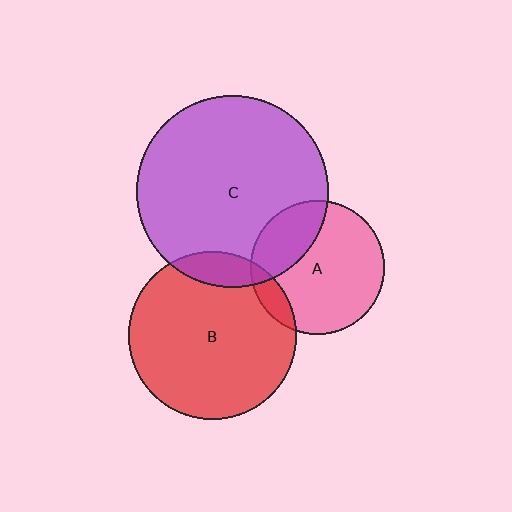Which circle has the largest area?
Circle C (purple).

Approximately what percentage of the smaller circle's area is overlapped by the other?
Approximately 25%.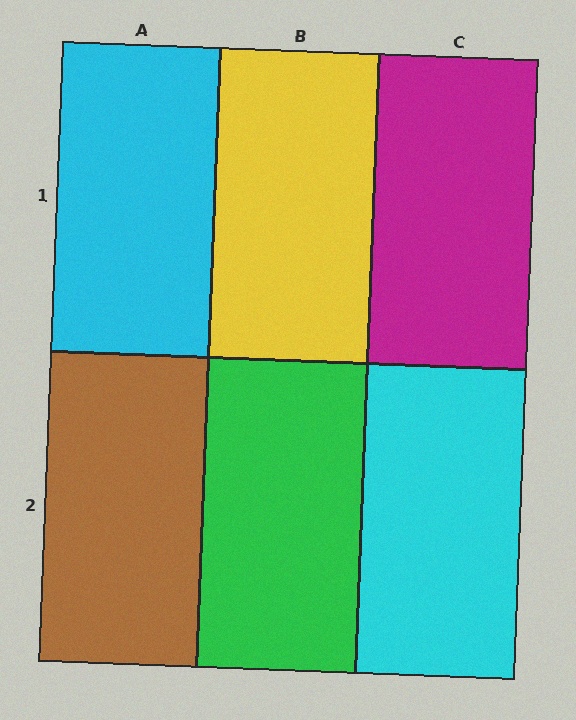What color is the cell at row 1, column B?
Yellow.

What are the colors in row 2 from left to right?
Brown, green, cyan.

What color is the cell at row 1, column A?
Cyan.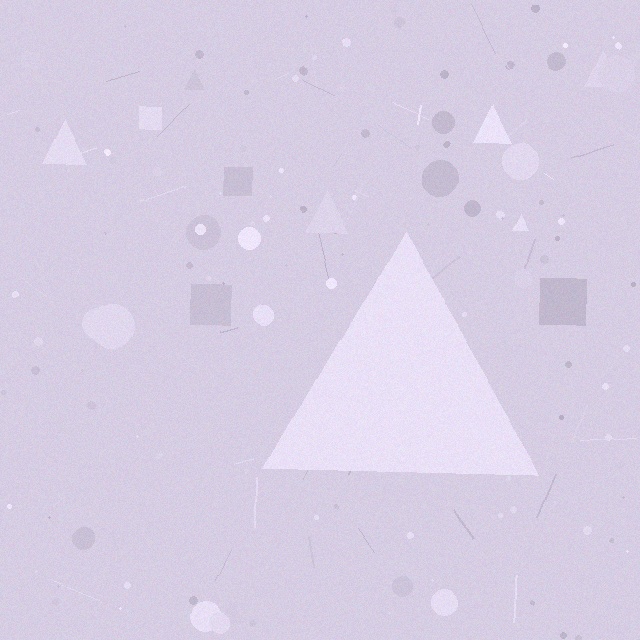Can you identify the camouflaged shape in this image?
The camouflaged shape is a triangle.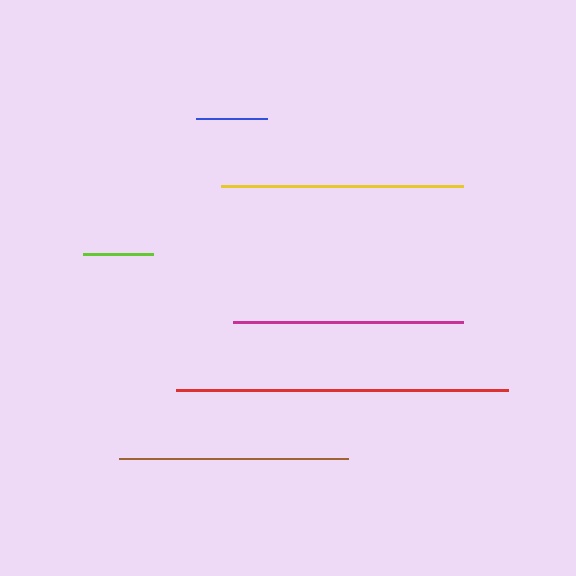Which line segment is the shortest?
The lime line is the shortest at approximately 70 pixels.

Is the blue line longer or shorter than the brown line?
The brown line is longer than the blue line.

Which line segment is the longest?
The red line is the longest at approximately 332 pixels.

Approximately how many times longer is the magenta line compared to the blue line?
The magenta line is approximately 3.2 times the length of the blue line.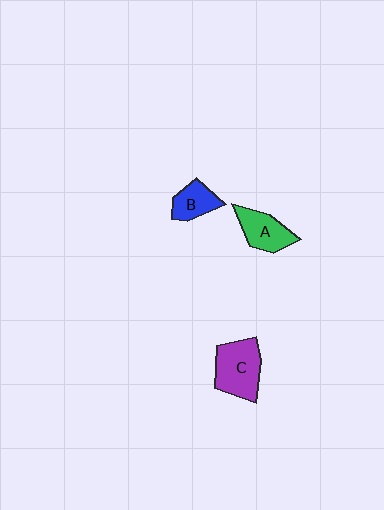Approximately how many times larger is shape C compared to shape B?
Approximately 1.7 times.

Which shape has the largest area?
Shape C (purple).